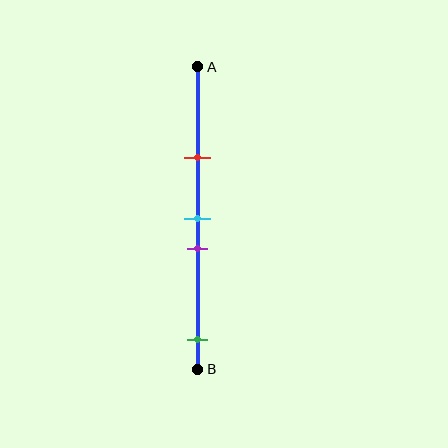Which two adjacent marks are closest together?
The cyan and purple marks are the closest adjacent pair.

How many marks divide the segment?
There are 4 marks dividing the segment.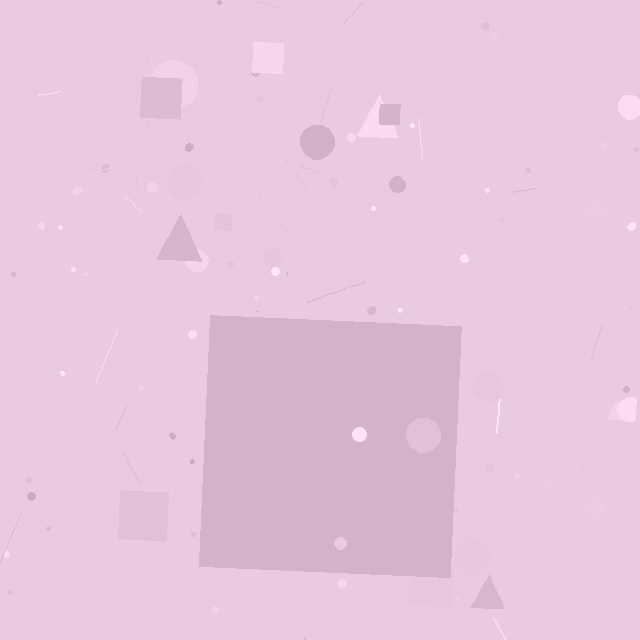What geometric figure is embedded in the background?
A square is embedded in the background.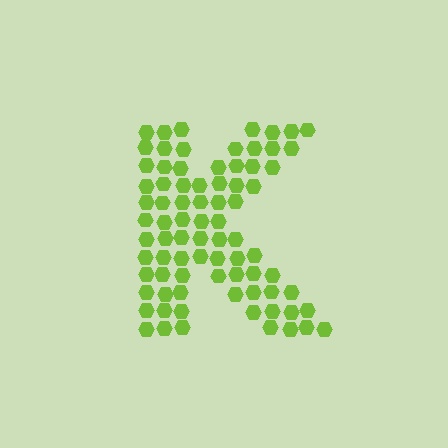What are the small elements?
The small elements are hexagons.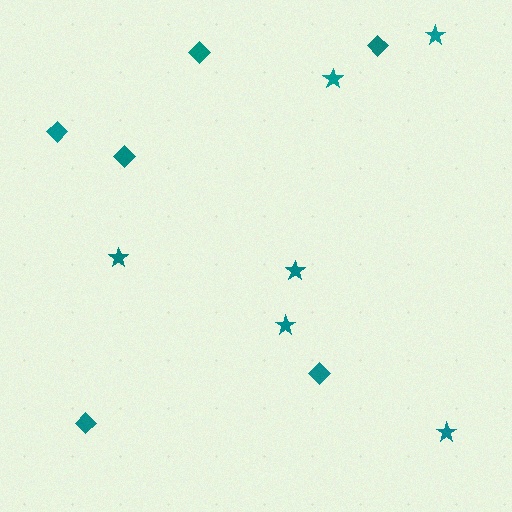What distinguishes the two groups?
There are 2 groups: one group of stars (6) and one group of diamonds (6).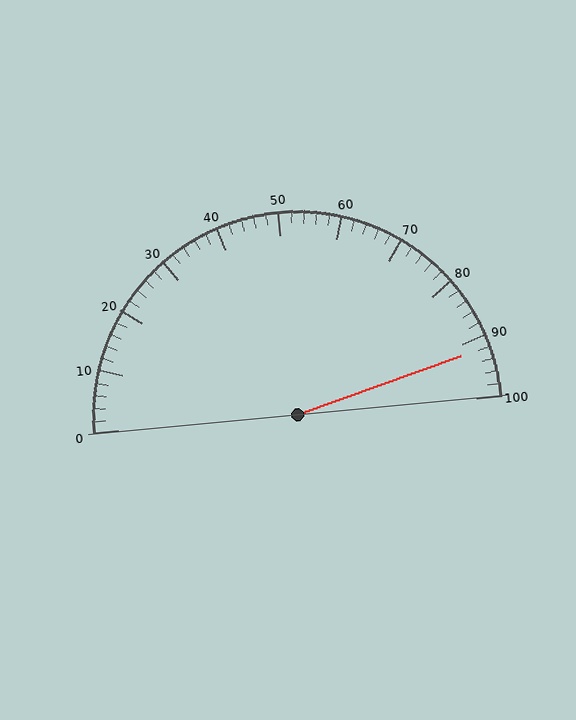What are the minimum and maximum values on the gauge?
The gauge ranges from 0 to 100.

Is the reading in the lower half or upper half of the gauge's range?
The reading is in the upper half of the range (0 to 100).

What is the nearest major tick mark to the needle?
The nearest major tick mark is 90.